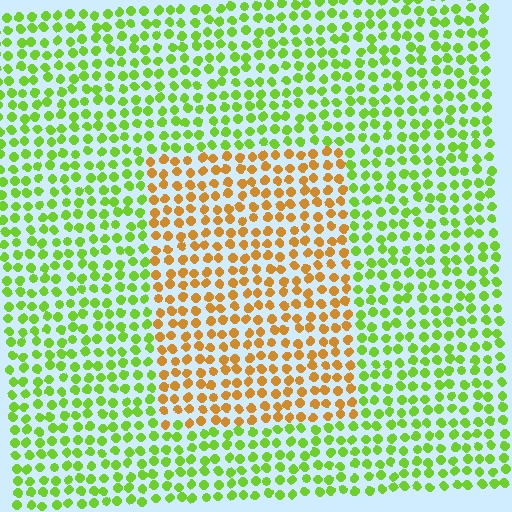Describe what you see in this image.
The image is filled with small lime elements in a uniform arrangement. A rectangle-shaped region is visible where the elements are tinted to a slightly different hue, forming a subtle color boundary.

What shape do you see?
I see a rectangle.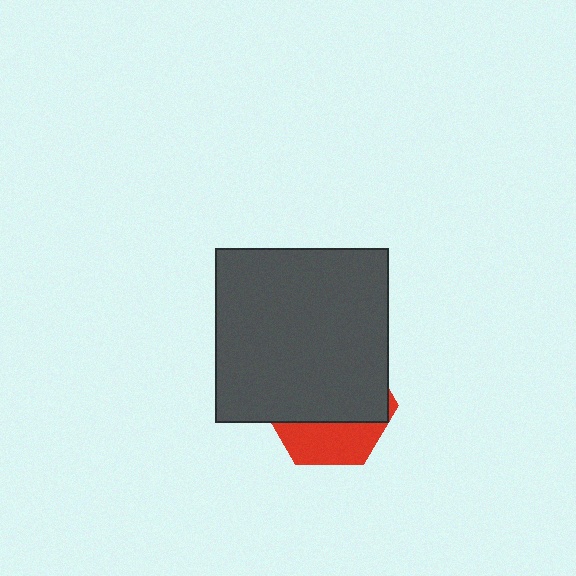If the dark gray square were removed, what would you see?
You would see the complete red hexagon.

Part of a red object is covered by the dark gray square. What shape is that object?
It is a hexagon.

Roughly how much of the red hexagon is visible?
A small part of it is visible (roughly 33%).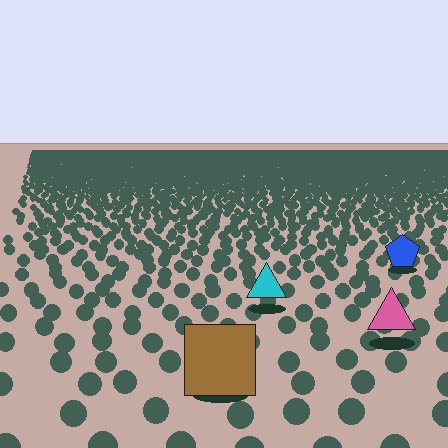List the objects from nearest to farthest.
From nearest to farthest: the brown square, the pink triangle, the cyan triangle, the blue pentagon.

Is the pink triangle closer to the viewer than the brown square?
No. The brown square is closer — you can tell from the texture gradient: the ground texture is coarser near it.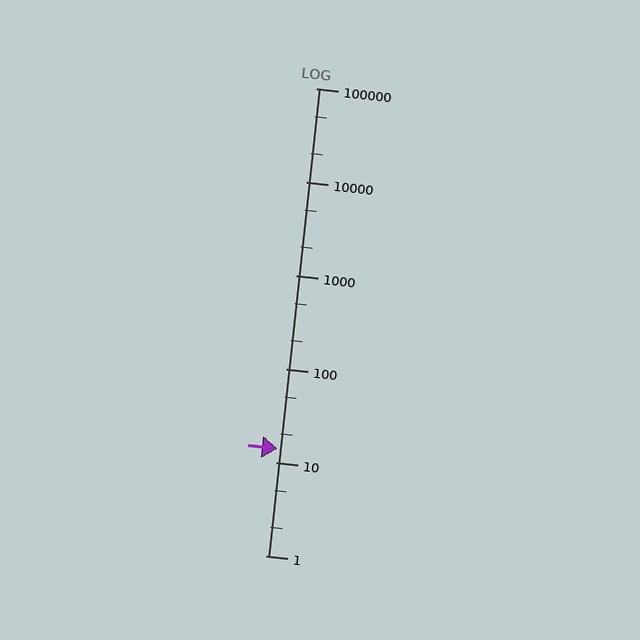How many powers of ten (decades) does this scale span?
The scale spans 5 decades, from 1 to 100000.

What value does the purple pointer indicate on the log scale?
The pointer indicates approximately 14.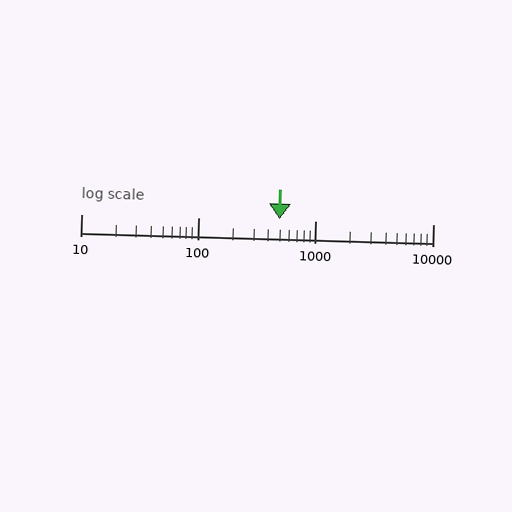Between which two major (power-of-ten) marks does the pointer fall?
The pointer is between 100 and 1000.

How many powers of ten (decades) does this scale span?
The scale spans 3 decades, from 10 to 10000.